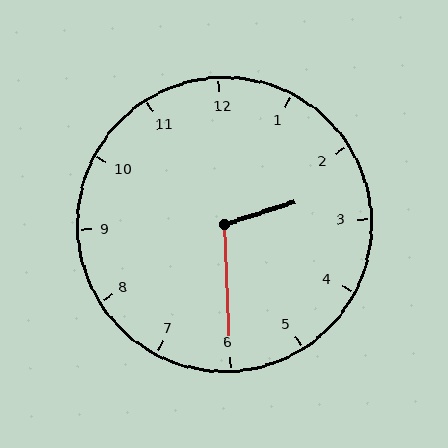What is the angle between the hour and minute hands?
Approximately 105 degrees.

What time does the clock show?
2:30.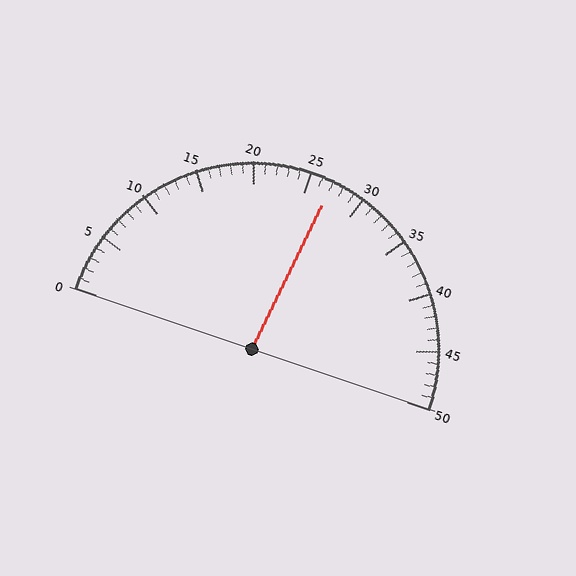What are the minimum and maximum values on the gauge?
The gauge ranges from 0 to 50.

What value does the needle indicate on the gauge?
The needle indicates approximately 27.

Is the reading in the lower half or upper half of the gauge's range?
The reading is in the upper half of the range (0 to 50).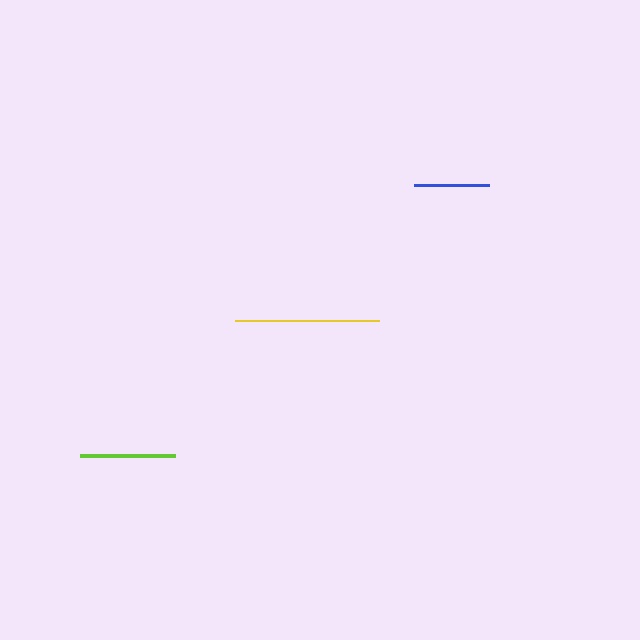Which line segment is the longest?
The yellow line is the longest at approximately 144 pixels.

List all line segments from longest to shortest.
From longest to shortest: yellow, lime, blue.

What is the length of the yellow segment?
The yellow segment is approximately 144 pixels long.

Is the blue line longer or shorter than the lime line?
The lime line is longer than the blue line.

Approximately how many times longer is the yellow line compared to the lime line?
The yellow line is approximately 1.5 times the length of the lime line.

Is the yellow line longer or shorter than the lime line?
The yellow line is longer than the lime line.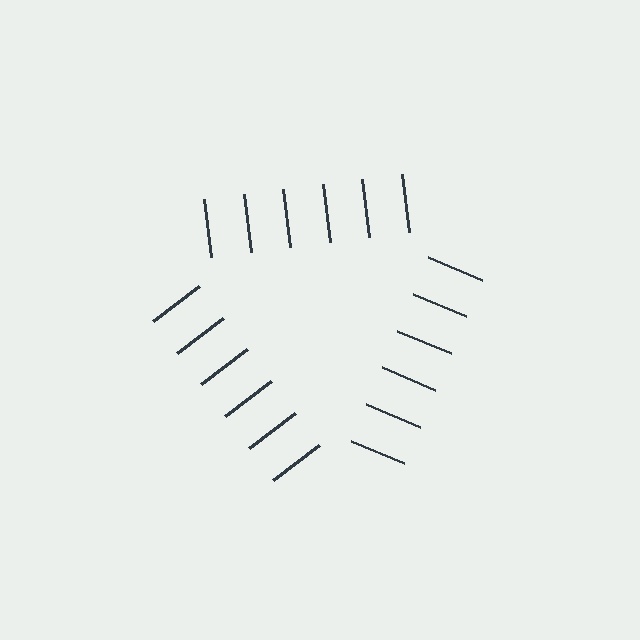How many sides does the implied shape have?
3 sides — the line-ends trace a triangle.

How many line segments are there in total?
18 — 6 along each of the 3 edges.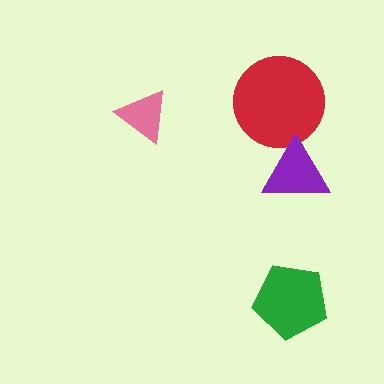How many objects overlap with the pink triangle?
0 objects overlap with the pink triangle.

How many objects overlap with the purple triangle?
1 object overlaps with the purple triangle.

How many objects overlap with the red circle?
1 object overlaps with the red circle.